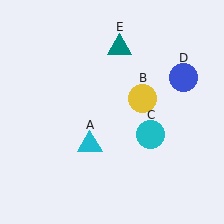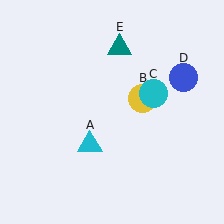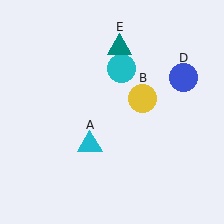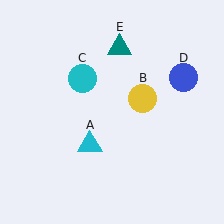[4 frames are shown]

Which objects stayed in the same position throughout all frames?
Cyan triangle (object A) and yellow circle (object B) and blue circle (object D) and teal triangle (object E) remained stationary.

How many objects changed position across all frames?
1 object changed position: cyan circle (object C).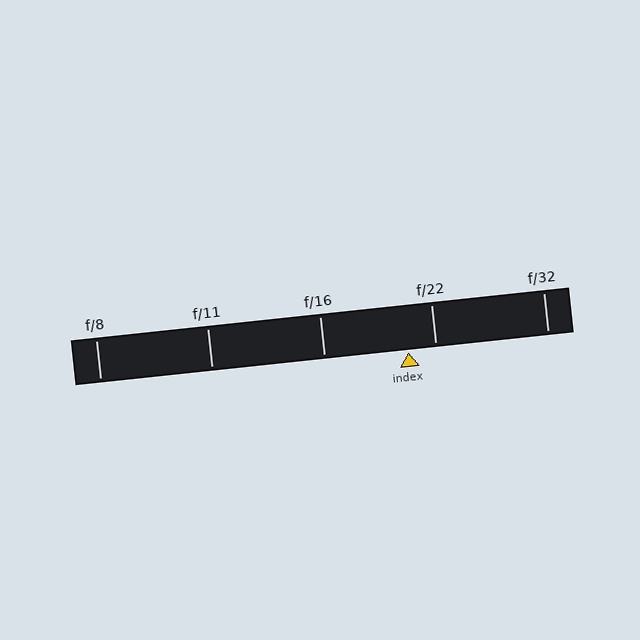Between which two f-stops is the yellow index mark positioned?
The index mark is between f/16 and f/22.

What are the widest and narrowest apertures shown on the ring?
The widest aperture shown is f/8 and the narrowest is f/32.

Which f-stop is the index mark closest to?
The index mark is closest to f/22.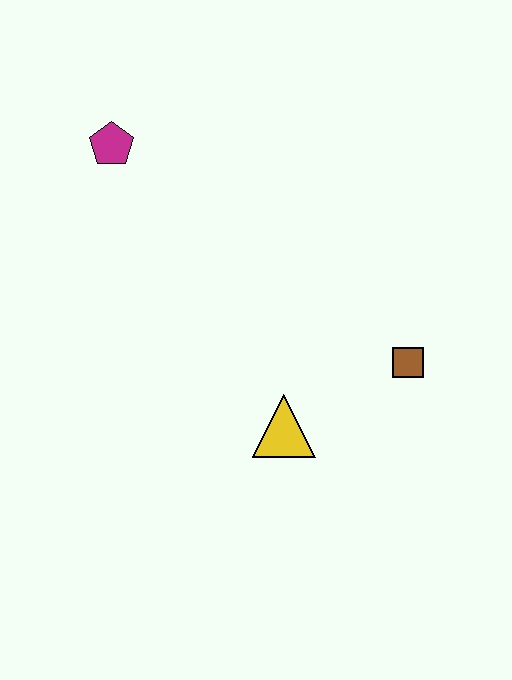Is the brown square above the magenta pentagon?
No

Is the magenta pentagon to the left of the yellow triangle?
Yes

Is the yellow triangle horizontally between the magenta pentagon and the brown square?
Yes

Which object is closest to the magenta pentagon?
The yellow triangle is closest to the magenta pentagon.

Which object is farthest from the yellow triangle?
The magenta pentagon is farthest from the yellow triangle.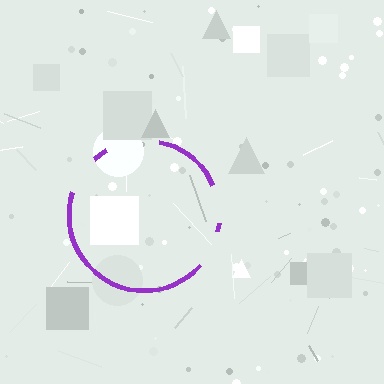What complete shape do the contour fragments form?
The contour fragments form a circle.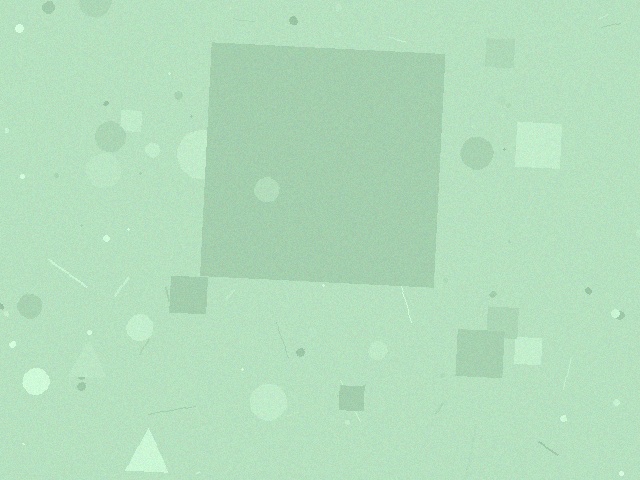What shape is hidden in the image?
A square is hidden in the image.